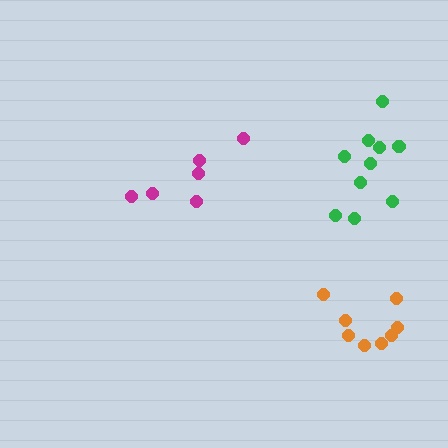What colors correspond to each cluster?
The clusters are colored: orange, green, magenta.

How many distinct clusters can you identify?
There are 3 distinct clusters.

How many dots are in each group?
Group 1: 8 dots, Group 2: 10 dots, Group 3: 6 dots (24 total).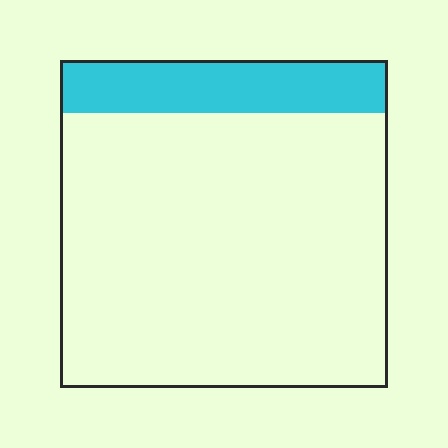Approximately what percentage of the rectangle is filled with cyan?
Approximately 15%.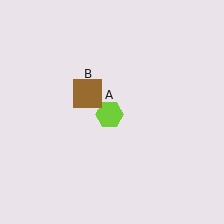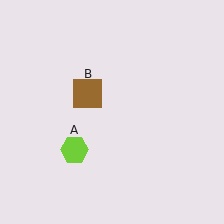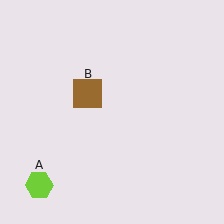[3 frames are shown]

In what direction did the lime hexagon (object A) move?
The lime hexagon (object A) moved down and to the left.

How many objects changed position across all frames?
1 object changed position: lime hexagon (object A).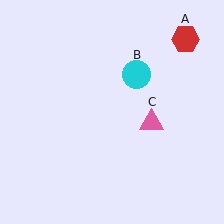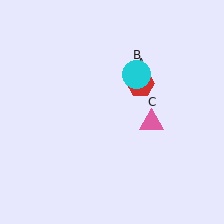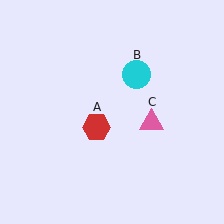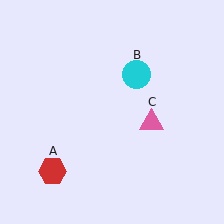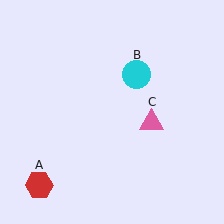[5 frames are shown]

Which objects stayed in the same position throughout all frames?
Cyan circle (object B) and pink triangle (object C) remained stationary.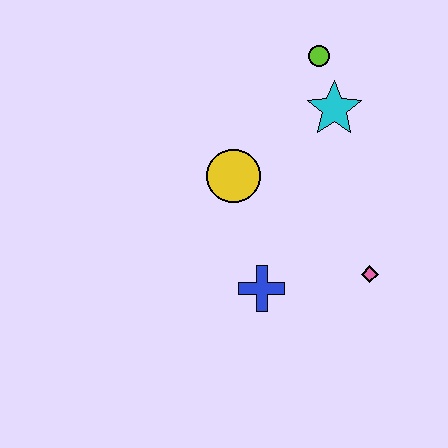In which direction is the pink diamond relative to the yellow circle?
The pink diamond is to the right of the yellow circle.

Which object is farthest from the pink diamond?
The lime circle is farthest from the pink diamond.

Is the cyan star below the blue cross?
No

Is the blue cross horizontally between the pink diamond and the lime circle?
No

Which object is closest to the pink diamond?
The blue cross is closest to the pink diamond.